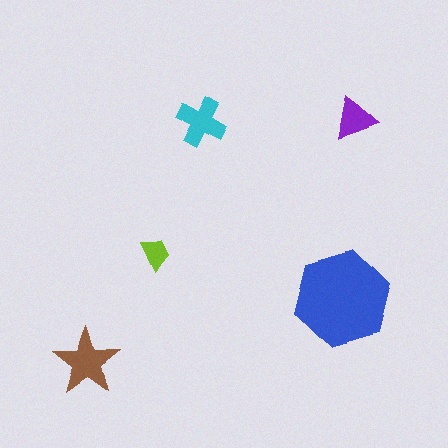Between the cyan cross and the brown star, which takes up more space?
The brown star.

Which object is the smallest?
The lime trapezoid.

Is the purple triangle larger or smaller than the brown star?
Smaller.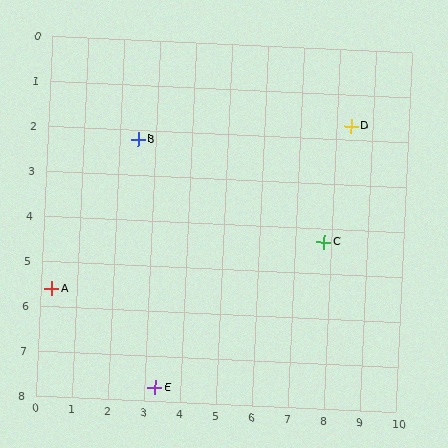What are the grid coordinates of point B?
Point B is at approximately (2.5, 2.2).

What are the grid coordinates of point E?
Point E is at approximately (3.3, 7.7).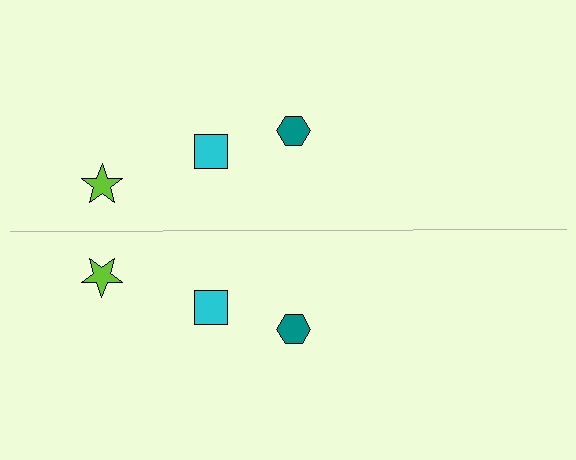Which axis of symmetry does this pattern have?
The pattern has a horizontal axis of symmetry running through the center of the image.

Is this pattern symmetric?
Yes, this pattern has bilateral (reflection) symmetry.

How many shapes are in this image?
There are 6 shapes in this image.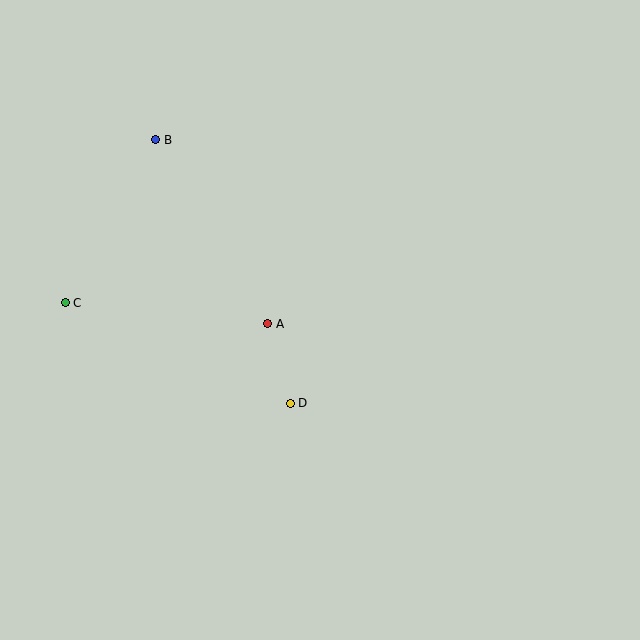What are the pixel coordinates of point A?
Point A is at (268, 324).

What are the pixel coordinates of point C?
Point C is at (65, 303).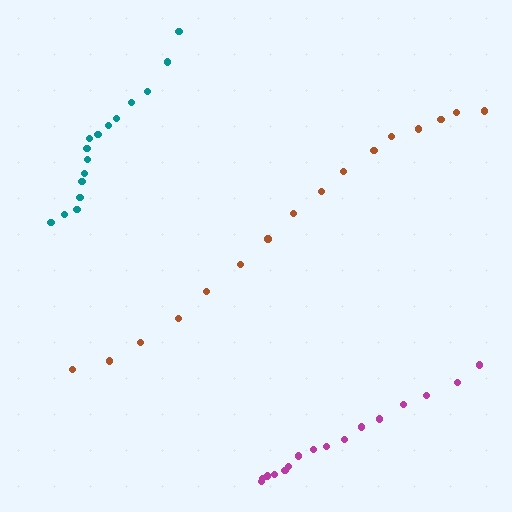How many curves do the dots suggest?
There are 3 distinct paths.